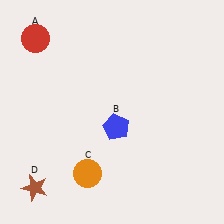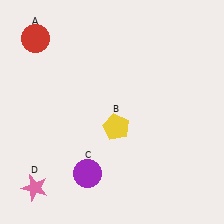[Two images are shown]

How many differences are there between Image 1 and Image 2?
There are 3 differences between the two images.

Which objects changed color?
B changed from blue to yellow. C changed from orange to purple. D changed from brown to pink.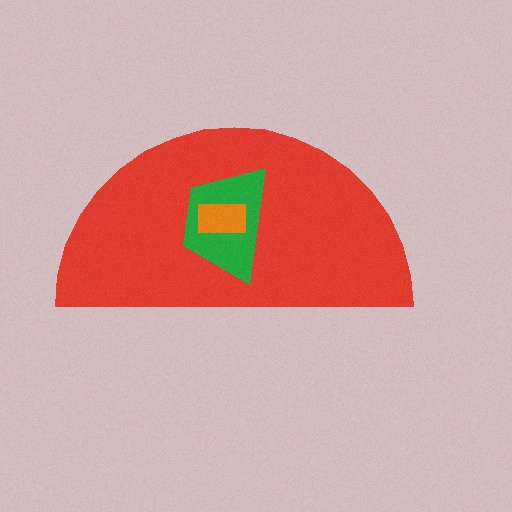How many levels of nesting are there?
3.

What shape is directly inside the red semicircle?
The green trapezoid.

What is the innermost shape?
The orange rectangle.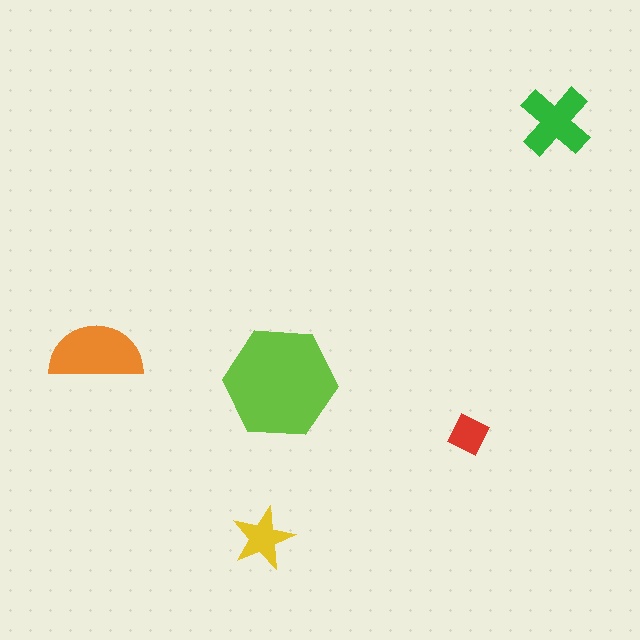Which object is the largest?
The lime hexagon.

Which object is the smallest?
The red square.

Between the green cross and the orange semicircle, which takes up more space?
The orange semicircle.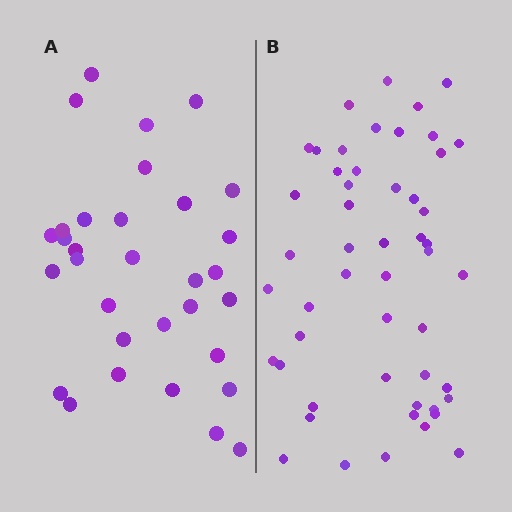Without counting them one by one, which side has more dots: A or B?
Region B (the right region) has more dots.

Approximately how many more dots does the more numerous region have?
Region B has approximately 20 more dots than region A.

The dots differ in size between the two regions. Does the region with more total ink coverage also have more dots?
No. Region A has more total ink coverage because its dots are larger, but region B actually contains more individual dots. Total area can be misleading — the number of items is what matters here.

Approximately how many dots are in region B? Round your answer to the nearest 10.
About 50 dots. (The exact count is 51, which rounds to 50.)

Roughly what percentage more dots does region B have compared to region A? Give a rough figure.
About 60% more.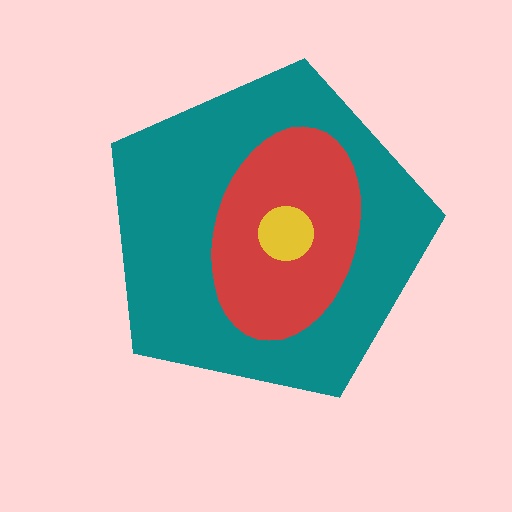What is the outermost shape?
The teal pentagon.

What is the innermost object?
The yellow circle.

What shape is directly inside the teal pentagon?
The red ellipse.